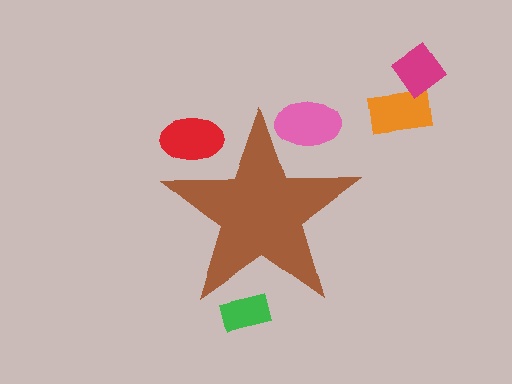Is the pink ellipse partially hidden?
Yes, the pink ellipse is partially hidden behind the brown star.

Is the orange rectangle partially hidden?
No, the orange rectangle is fully visible.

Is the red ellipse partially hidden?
Yes, the red ellipse is partially hidden behind the brown star.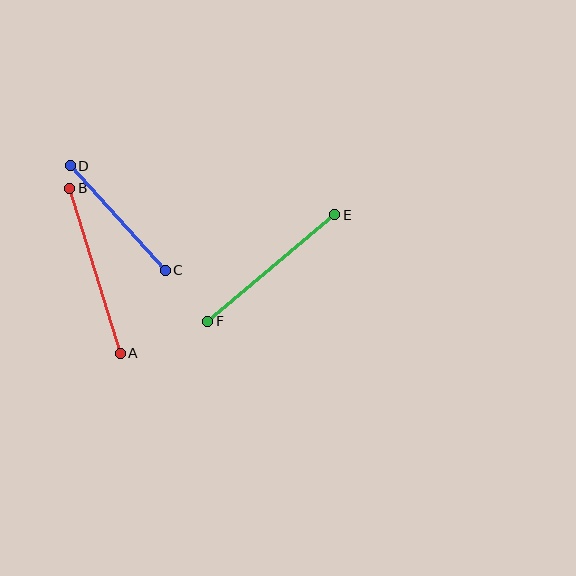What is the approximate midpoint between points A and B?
The midpoint is at approximately (95, 271) pixels.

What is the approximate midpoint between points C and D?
The midpoint is at approximately (118, 218) pixels.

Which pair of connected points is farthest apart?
Points A and B are farthest apart.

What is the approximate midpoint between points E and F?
The midpoint is at approximately (271, 268) pixels.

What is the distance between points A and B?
The distance is approximately 173 pixels.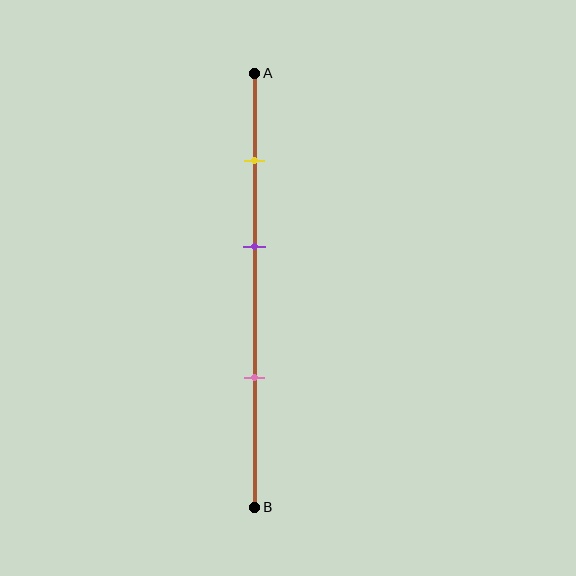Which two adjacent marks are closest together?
The yellow and purple marks are the closest adjacent pair.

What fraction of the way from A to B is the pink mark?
The pink mark is approximately 70% (0.7) of the way from A to B.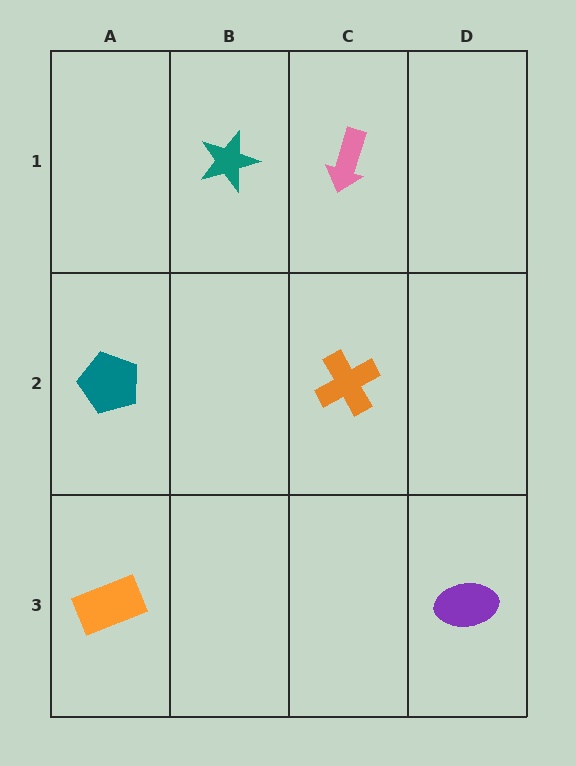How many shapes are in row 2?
2 shapes.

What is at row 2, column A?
A teal pentagon.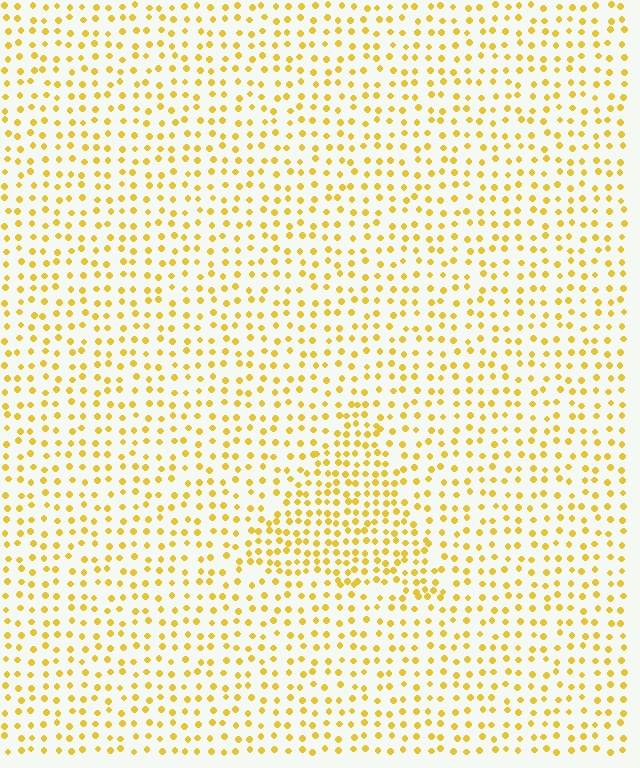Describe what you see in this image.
The image contains small yellow elements arranged at two different densities. A triangle-shaped region is visible where the elements are more densely packed than the surrounding area.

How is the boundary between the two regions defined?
The boundary is defined by a change in element density (approximately 1.7x ratio). All elements are the same color, size, and shape.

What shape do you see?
I see a triangle.